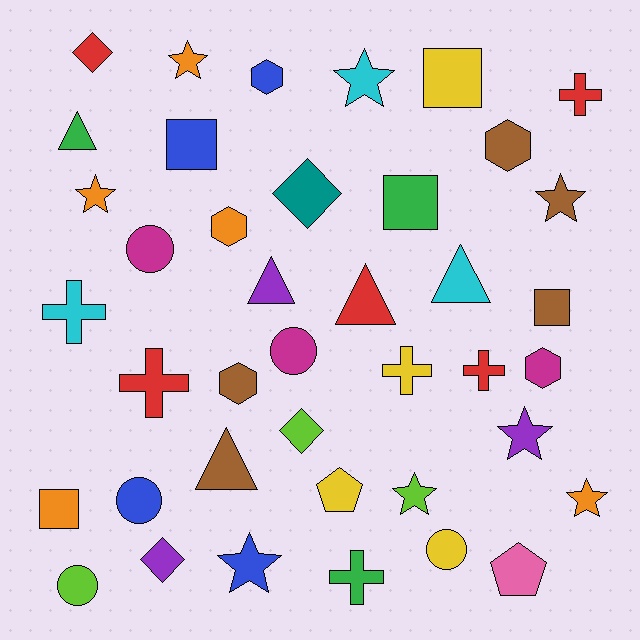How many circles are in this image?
There are 5 circles.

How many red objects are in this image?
There are 5 red objects.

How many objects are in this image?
There are 40 objects.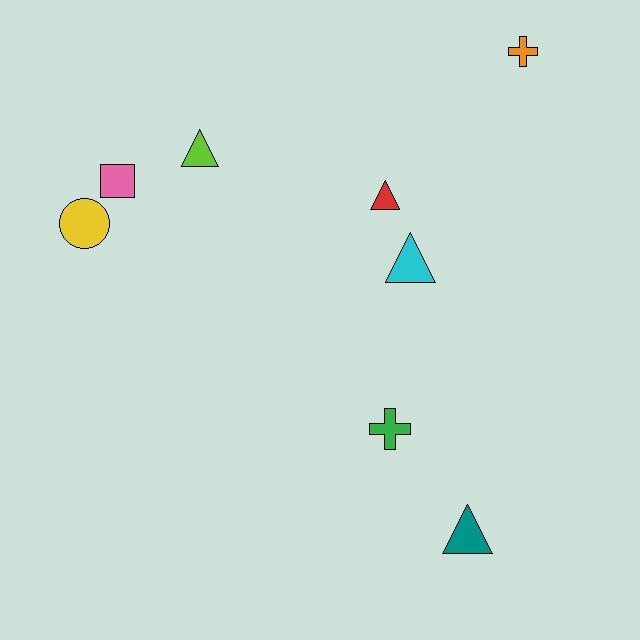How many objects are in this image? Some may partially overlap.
There are 8 objects.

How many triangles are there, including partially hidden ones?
There are 4 triangles.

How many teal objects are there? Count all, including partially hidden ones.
There is 1 teal object.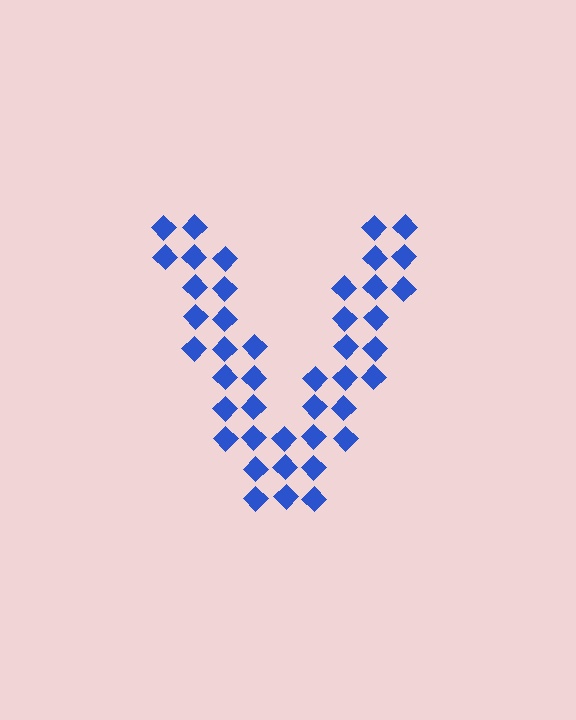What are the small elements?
The small elements are diamonds.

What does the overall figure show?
The overall figure shows the letter V.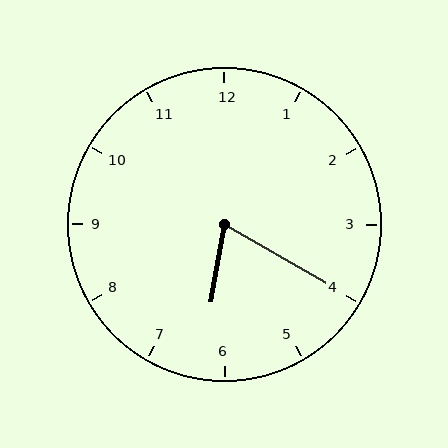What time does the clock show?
6:20.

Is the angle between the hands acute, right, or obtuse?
It is acute.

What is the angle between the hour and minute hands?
Approximately 70 degrees.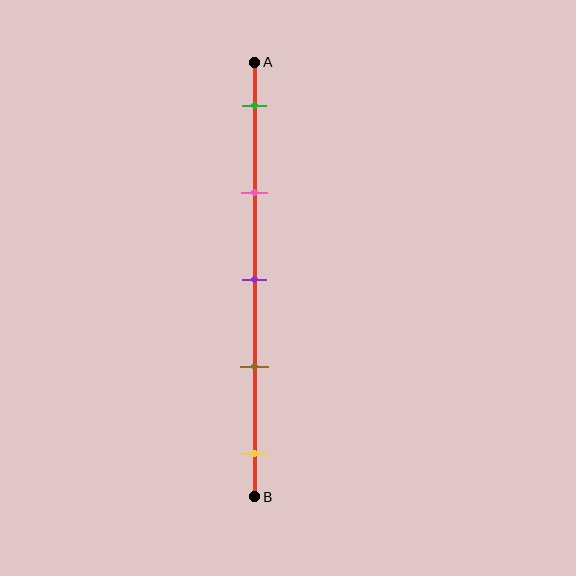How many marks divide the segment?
There are 5 marks dividing the segment.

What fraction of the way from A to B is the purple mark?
The purple mark is approximately 50% (0.5) of the way from A to B.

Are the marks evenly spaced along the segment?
Yes, the marks are approximately evenly spaced.